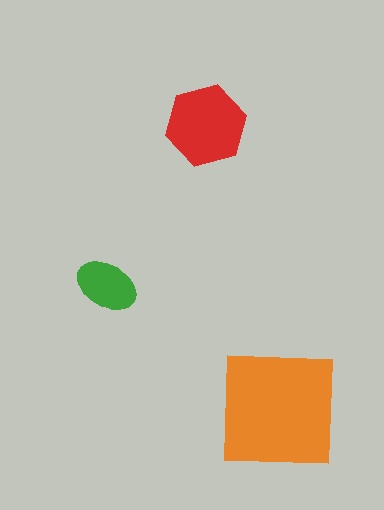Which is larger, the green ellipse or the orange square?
The orange square.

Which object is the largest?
The orange square.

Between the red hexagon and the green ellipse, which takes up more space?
The red hexagon.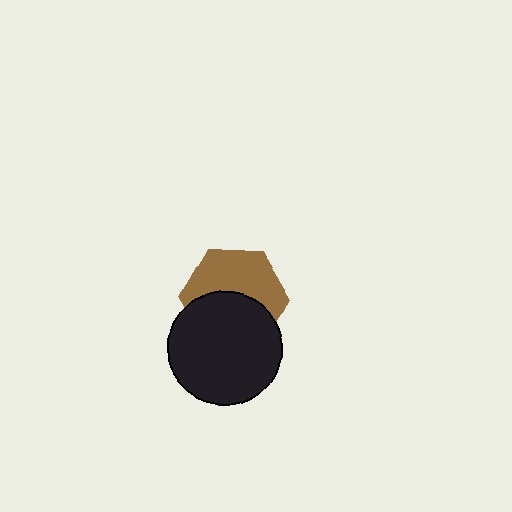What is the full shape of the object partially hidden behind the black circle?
The partially hidden object is a brown hexagon.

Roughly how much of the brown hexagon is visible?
About half of it is visible (roughly 52%).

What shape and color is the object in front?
The object in front is a black circle.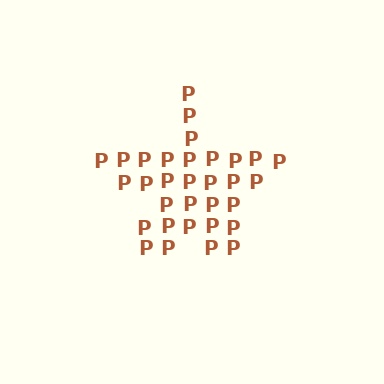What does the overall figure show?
The overall figure shows a star.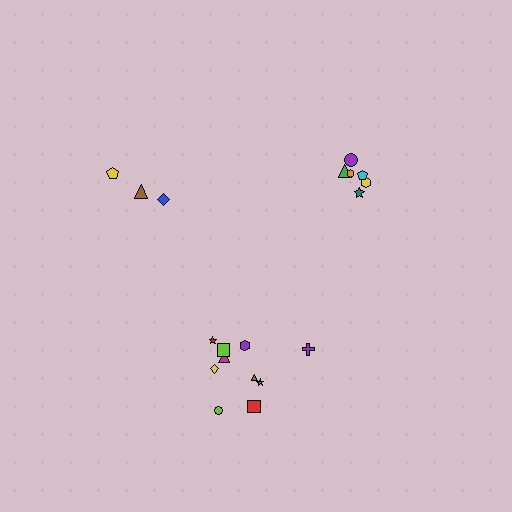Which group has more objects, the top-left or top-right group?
The top-right group.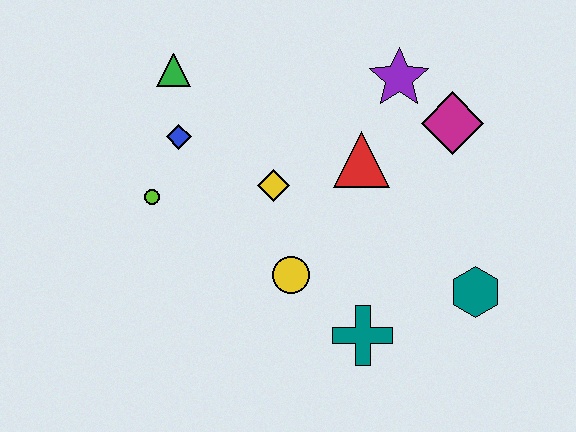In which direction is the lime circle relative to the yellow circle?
The lime circle is to the left of the yellow circle.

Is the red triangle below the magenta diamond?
Yes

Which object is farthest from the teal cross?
The green triangle is farthest from the teal cross.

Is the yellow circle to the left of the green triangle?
No